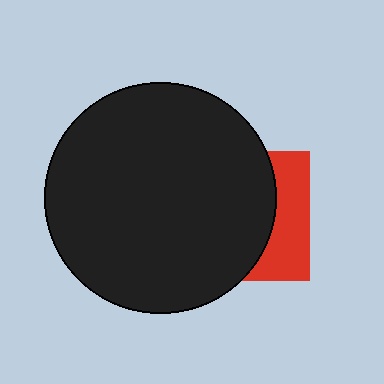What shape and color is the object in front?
The object in front is a black circle.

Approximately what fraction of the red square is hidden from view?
Roughly 68% of the red square is hidden behind the black circle.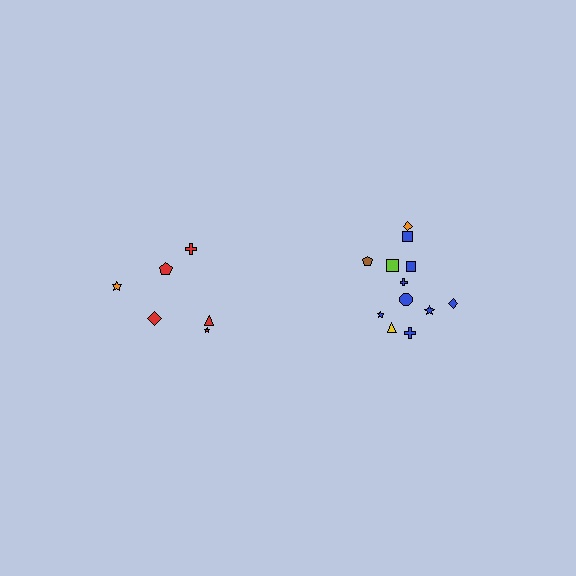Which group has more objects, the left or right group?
The right group.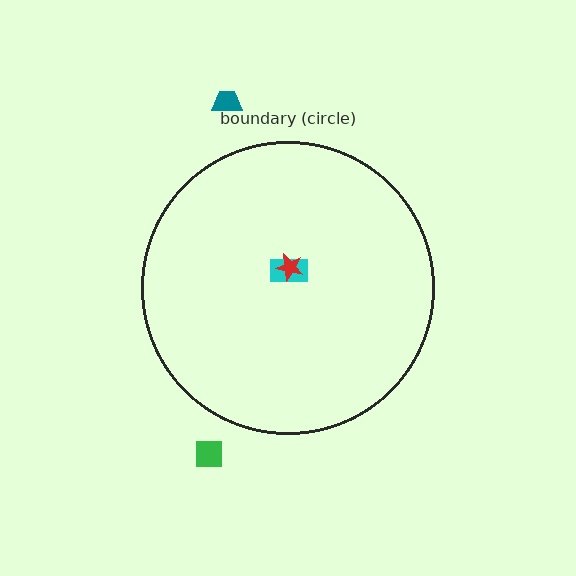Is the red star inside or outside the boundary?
Inside.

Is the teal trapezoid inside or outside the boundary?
Outside.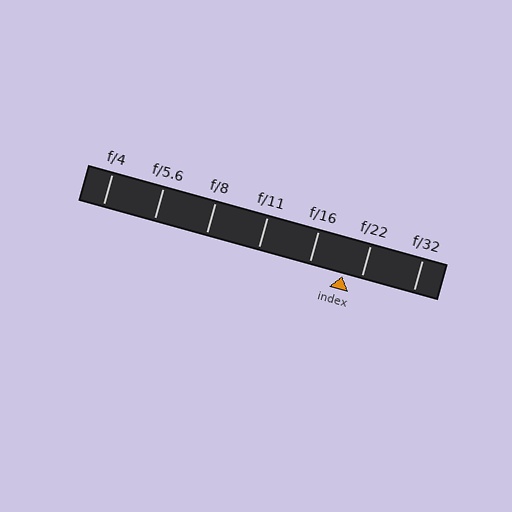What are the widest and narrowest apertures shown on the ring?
The widest aperture shown is f/4 and the narrowest is f/32.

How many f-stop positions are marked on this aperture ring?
There are 7 f-stop positions marked.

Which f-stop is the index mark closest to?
The index mark is closest to f/22.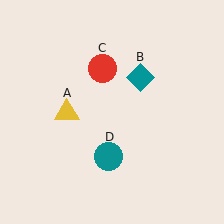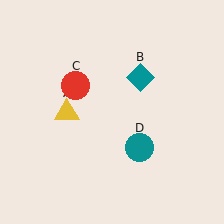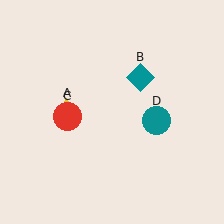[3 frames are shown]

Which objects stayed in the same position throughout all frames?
Yellow triangle (object A) and teal diamond (object B) remained stationary.